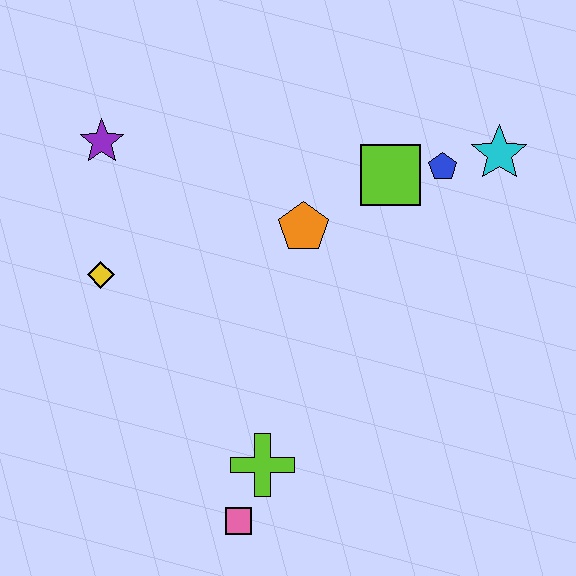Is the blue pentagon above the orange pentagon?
Yes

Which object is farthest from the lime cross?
The cyan star is farthest from the lime cross.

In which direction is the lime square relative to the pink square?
The lime square is above the pink square.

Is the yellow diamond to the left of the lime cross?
Yes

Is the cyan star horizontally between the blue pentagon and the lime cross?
No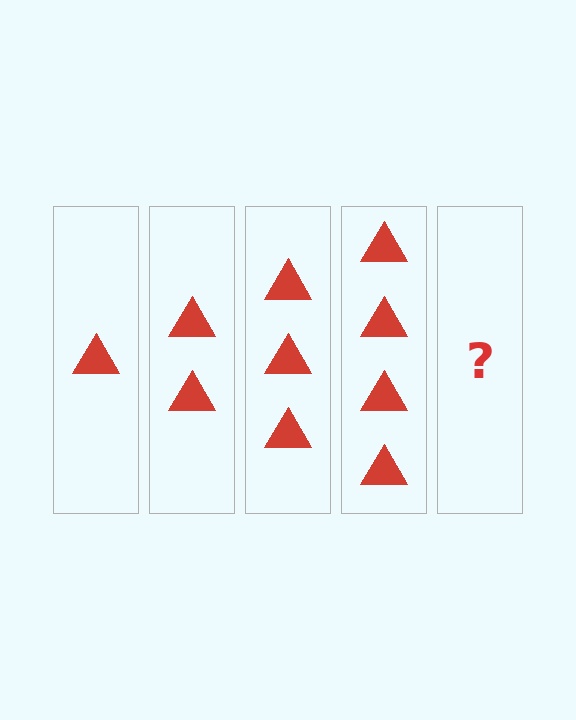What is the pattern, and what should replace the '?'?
The pattern is that each step adds one more triangle. The '?' should be 5 triangles.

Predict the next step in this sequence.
The next step is 5 triangles.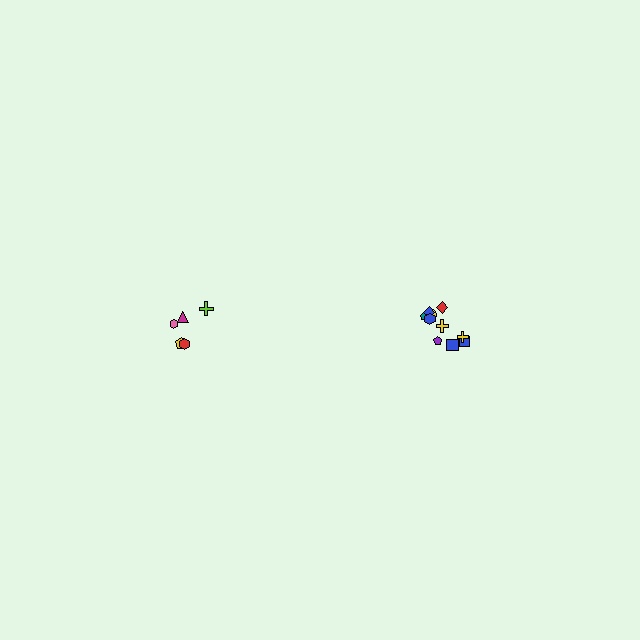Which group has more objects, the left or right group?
The right group.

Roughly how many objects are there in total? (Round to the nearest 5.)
Roughly 15 objects in total.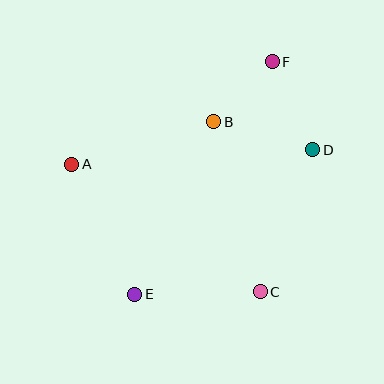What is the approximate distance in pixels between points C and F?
The distance between C and F is approximately 230 pixels.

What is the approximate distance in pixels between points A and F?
The distance between A and F is approximately 225 pixels.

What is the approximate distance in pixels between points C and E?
The distance between C and E is approximately 126 pixels.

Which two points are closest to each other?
Points B and F are closest to each other.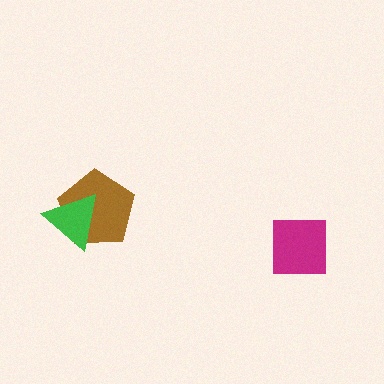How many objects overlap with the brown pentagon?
1 object overlaps with the brown pentagon.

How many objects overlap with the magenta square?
0 objects overlap with the magenta square.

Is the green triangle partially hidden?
No, no other shape covers it.